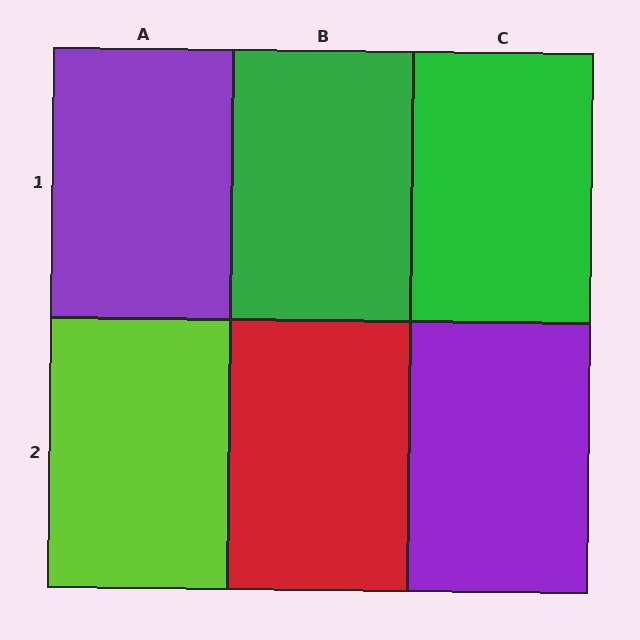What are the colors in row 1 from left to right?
Purple, green, green.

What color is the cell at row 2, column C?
Purple.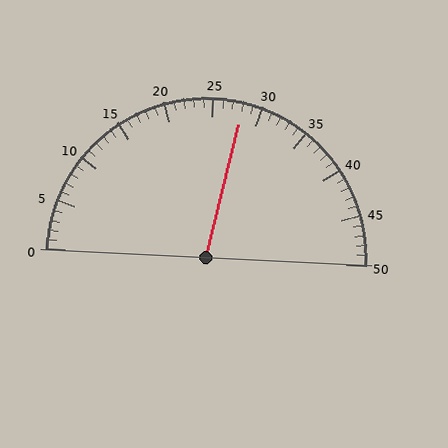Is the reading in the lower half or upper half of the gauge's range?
The reading is in the upper half of the range (0 to 50).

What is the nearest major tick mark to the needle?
The nearest major tick mark is 30.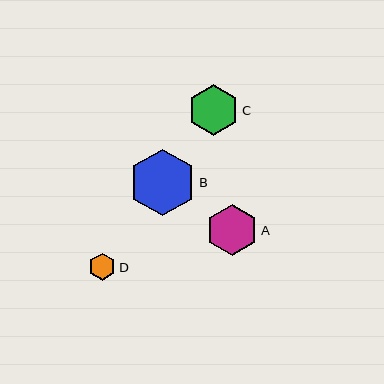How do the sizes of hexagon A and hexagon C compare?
Hexagon A and hexagon C are approximately the same size.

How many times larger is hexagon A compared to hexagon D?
Hexagon A is approximately 1.9 times the size of hexagon D.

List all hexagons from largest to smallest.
From largest to smallest: B, A, C, D.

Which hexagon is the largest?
Hexagon B is the largest with a size of approximately 67 pixels.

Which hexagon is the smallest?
Hexagon D is the smallest with a size of approximately 27 pixels.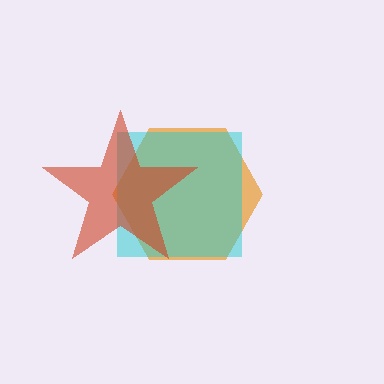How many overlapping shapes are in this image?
There are 3 overlapping shapes in the image.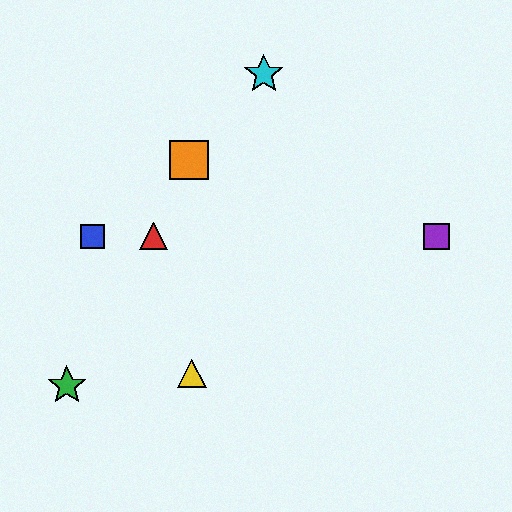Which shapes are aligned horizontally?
The red triangle, the blue square, the purple square are aligned horizontally.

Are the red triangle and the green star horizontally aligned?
No, the red triangle is at y≈236 and the green star is at y≈385.